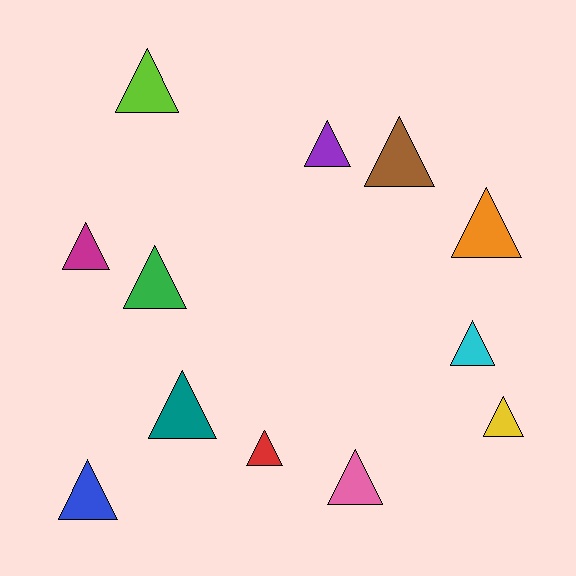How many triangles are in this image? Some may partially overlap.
There are 12 triangles.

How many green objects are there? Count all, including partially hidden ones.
There is 1 green object.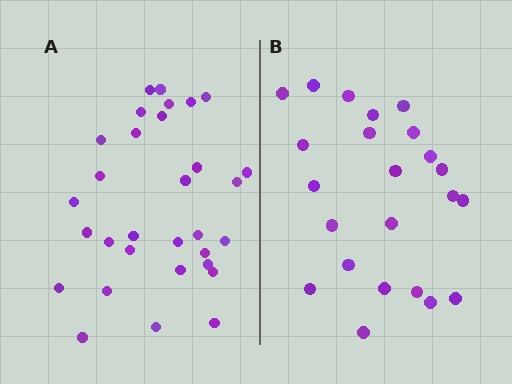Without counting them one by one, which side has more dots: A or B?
Region A (the left region) has more dots.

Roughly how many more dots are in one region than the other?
Region A has roughly 8 or so more dots than region B.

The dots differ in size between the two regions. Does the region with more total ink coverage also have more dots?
No. Region B has more total ink coverage because its dots are larger, but region A actually contains more individual dots. Total area can be misleading — the number of items is what matters here.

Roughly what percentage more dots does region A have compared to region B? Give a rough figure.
About 35% more.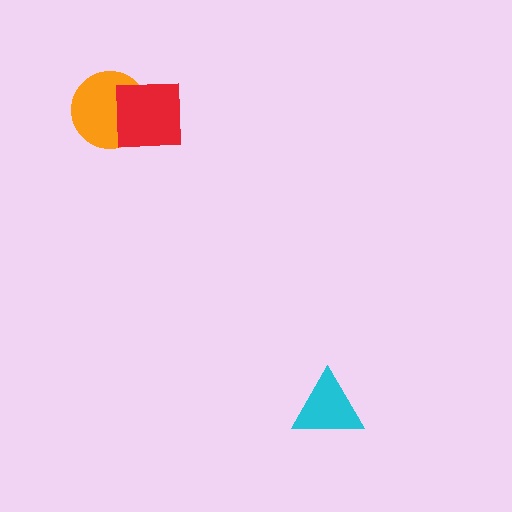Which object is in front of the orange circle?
The red square is in front of the orange circle.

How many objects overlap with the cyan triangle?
0 objects overlap with the cyan triangle.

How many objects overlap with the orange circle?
1 object overlaps with the orange circle.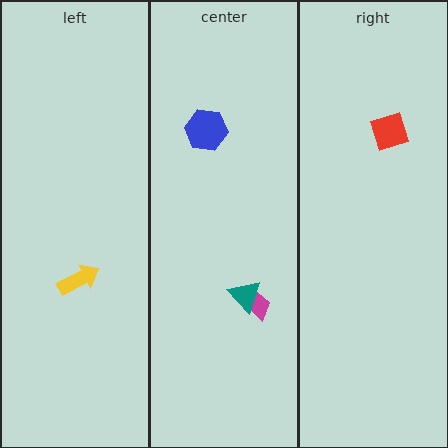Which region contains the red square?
The right region.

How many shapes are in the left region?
1.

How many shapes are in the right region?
1.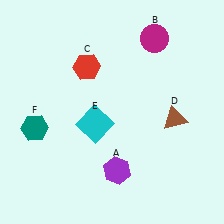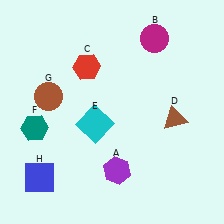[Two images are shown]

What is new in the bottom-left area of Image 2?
A blue square (H) was added in the bottom-left area of Image 2.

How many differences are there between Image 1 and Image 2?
There are 2 differences between the two images.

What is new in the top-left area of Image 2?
A brown circle (G) was added in the top-left area of Image 2.